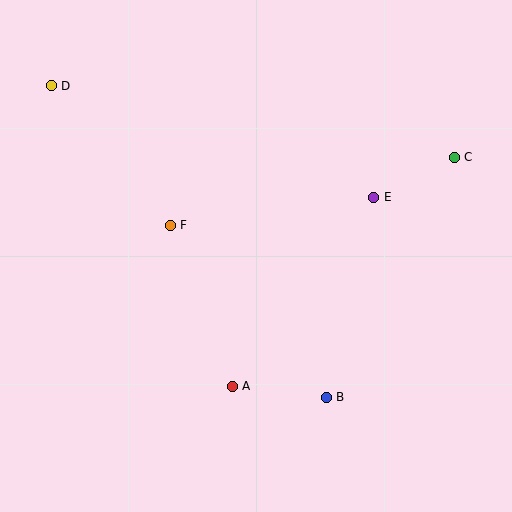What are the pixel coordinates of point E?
Point E is at (374, 197).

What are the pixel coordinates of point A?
Point A is at (232, 386).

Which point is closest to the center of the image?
Point F at (170, 225) is closest to the center.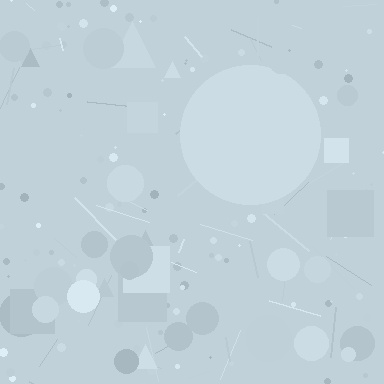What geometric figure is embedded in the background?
A circle is embedded in the background.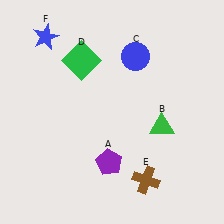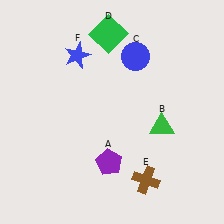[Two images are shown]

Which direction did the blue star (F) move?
The blue star (F) moved right.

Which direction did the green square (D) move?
The green square (D) moved right.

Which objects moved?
The objects that moved are: the green square (D), the blue star (F).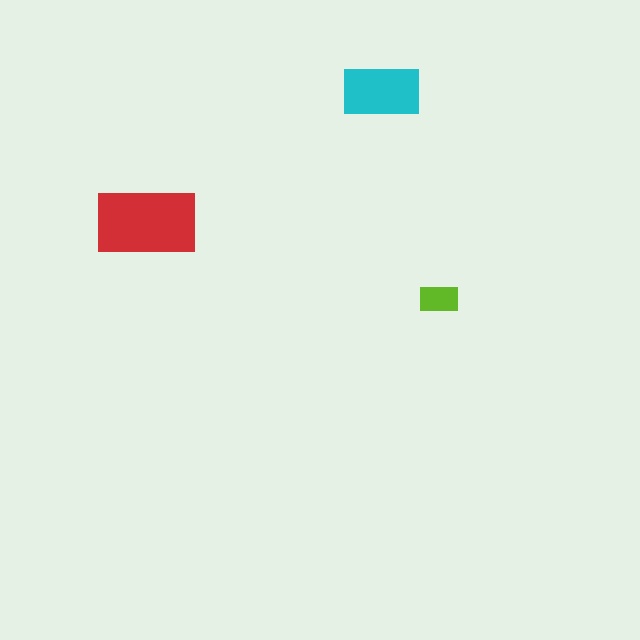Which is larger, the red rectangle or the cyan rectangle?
The red one.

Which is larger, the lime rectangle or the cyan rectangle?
The cyan one.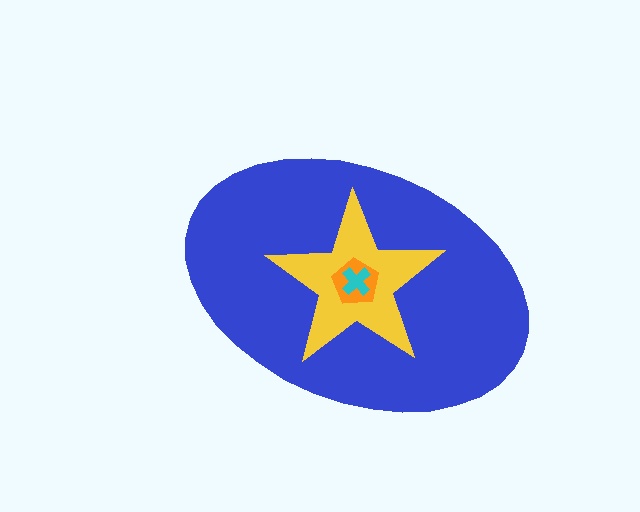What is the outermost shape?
The blue ellipse.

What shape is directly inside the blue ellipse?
The yellow star.